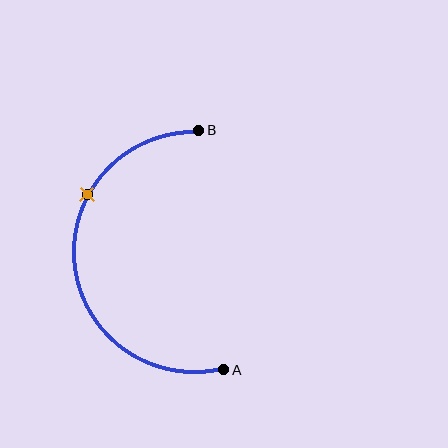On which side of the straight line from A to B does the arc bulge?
The arc bulges to the left of the straight line connecting A and B.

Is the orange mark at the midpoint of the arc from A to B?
No. The orange mark lies on the arc but is closer to endpoint B. The arc midpoint would be at the point on the curve equidistant along the arc from both A and B.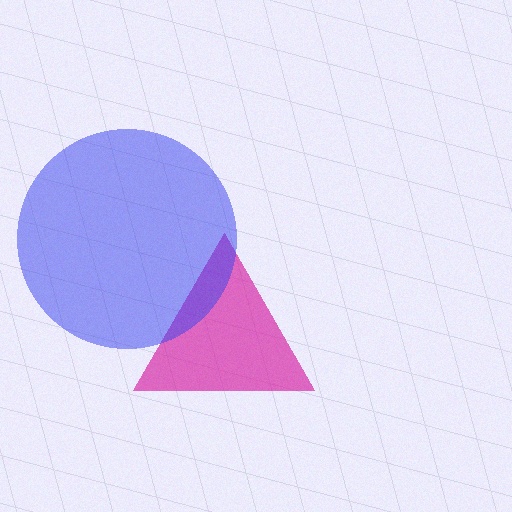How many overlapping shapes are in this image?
There are 2 overlapping shapes in the image.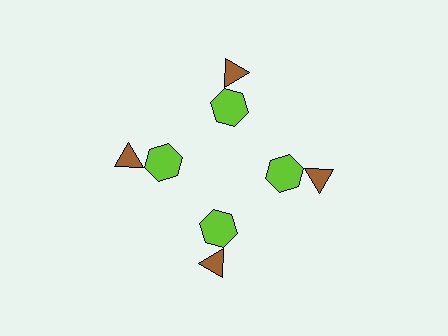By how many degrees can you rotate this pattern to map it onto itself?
The pattern maps onto itself every 90 degrees of rotation.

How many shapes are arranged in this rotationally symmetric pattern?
There are 8 shapes, arranged in 4 groups of 2.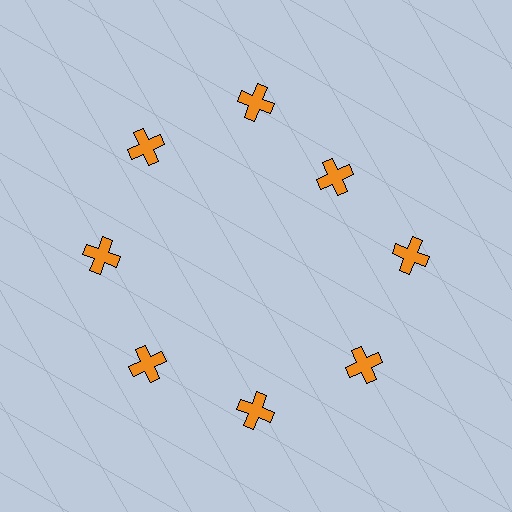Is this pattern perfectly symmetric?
No. The 8 orange crosses are arranged in a ring, but one element near the 2 o'clock position is pulled inward toward the center, breaking the 8-fold rotational symmetry.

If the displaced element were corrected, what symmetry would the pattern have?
It would have 8-fold rotational symmetry — the pattern would map onto itself every 45 degrees.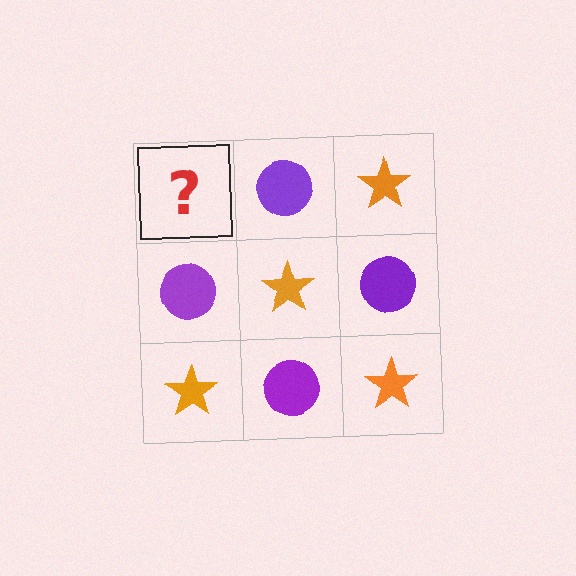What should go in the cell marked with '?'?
The missing cell should contain an orange star.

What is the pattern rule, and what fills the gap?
The rule is that it alternates orange star and purple circle in a checkerboard pattern. The gap should be filled with an orange star.